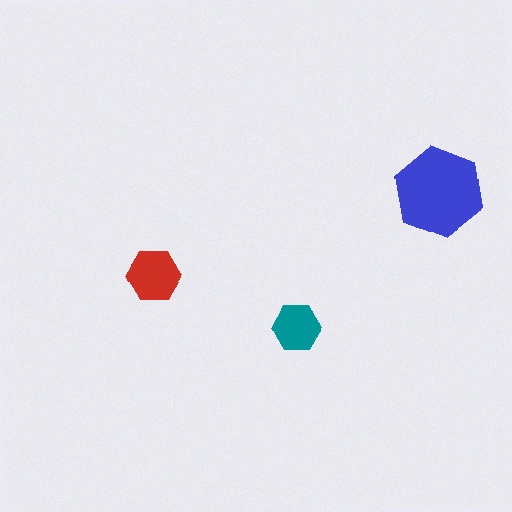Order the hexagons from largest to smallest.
the blue one, the red one, the teal one.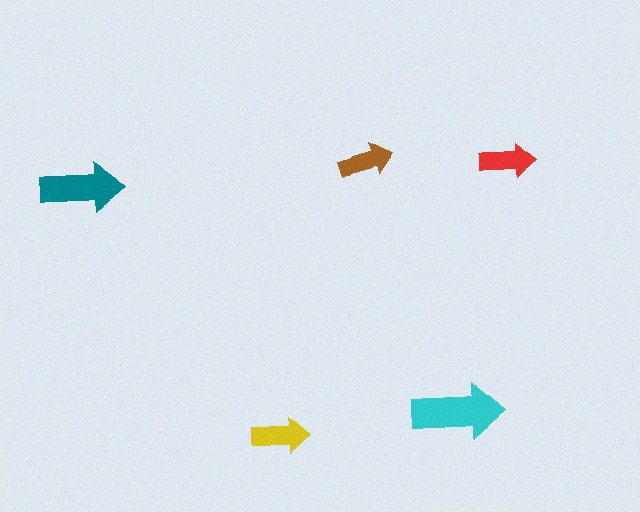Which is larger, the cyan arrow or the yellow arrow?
The cyan one.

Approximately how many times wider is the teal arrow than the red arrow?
About 1.5 times wider.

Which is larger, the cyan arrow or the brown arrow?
The cyan one.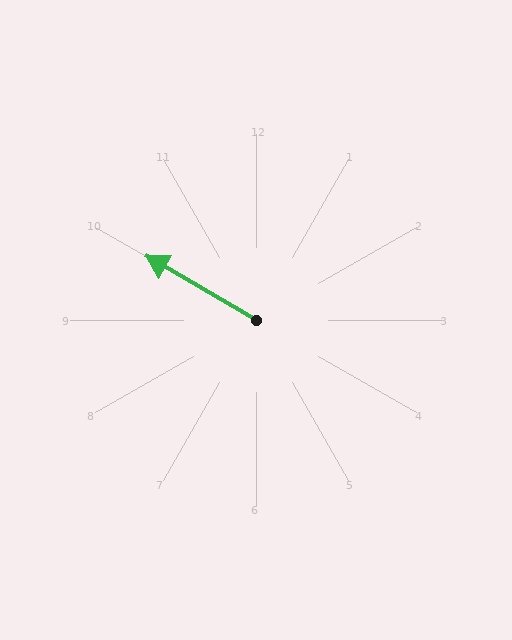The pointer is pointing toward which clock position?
Roughly 10 o'clock.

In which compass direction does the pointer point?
Northwest.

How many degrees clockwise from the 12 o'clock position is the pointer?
Approximately 300 degrees.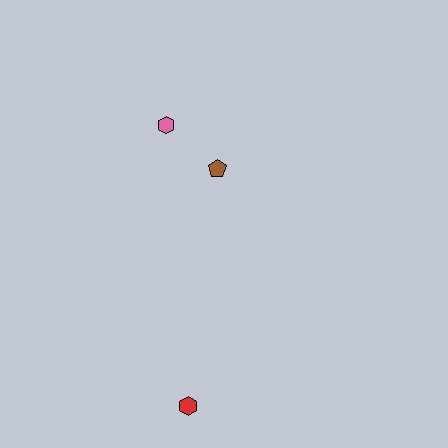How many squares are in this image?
There are no squares.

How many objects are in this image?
There are 3 objects.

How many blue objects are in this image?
There are no blue objects.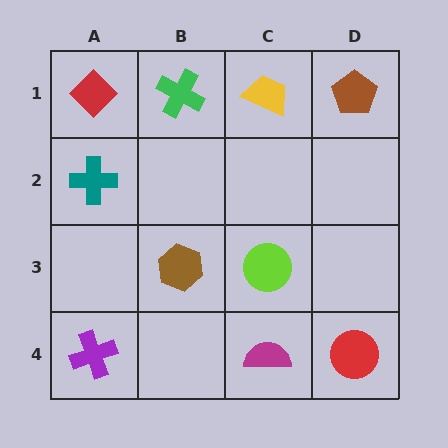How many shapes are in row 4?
3 shapes.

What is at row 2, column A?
A teal cross.